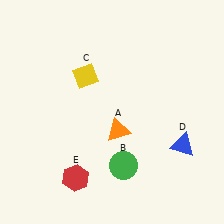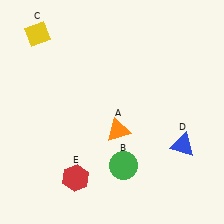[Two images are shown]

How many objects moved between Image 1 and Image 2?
1 object moved between the two images.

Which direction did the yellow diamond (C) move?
The yellow diamond (C) moved left.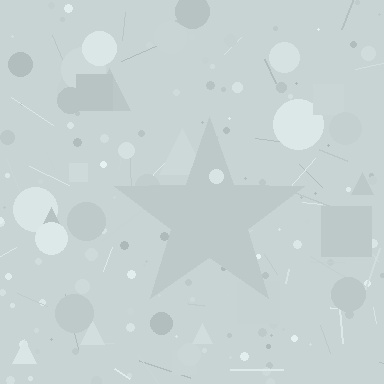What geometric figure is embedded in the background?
A star is embedded in the background.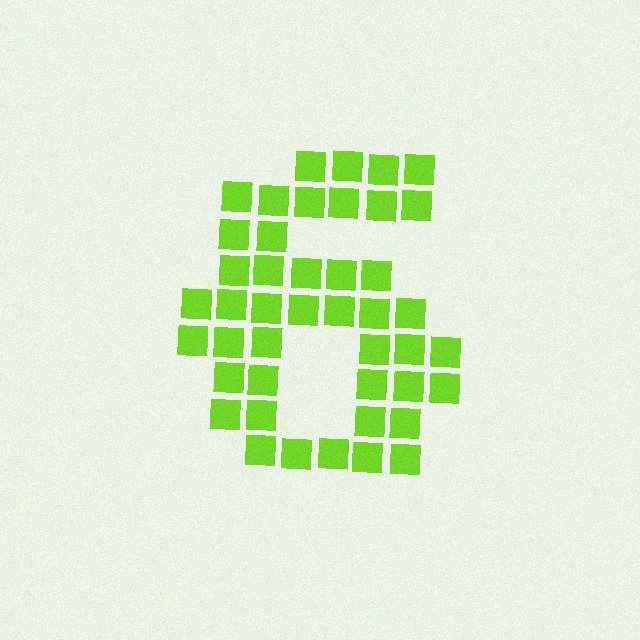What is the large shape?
The large shape is the digit 6.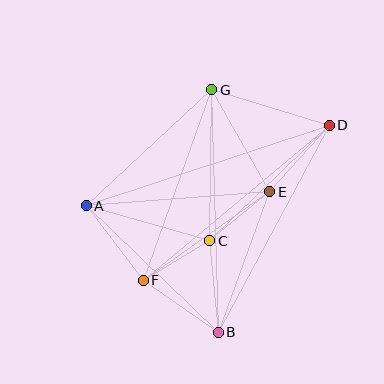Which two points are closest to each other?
Points C and E are closest to each other.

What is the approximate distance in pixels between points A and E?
The distance between A and E is approximately 184 pixels.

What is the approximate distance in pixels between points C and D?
The distance between C and D is approximately 166 pixels.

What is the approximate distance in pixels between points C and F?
The distance between C and F is approximately 78 pixels.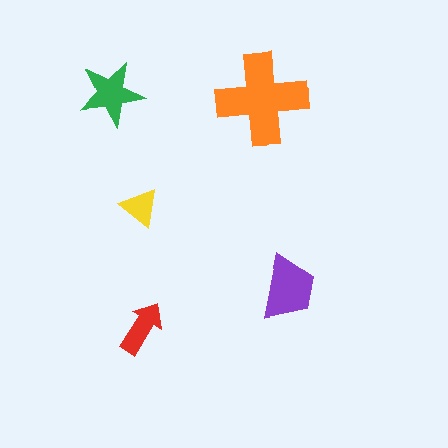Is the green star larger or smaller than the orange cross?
Smaller.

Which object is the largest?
The orange cross.